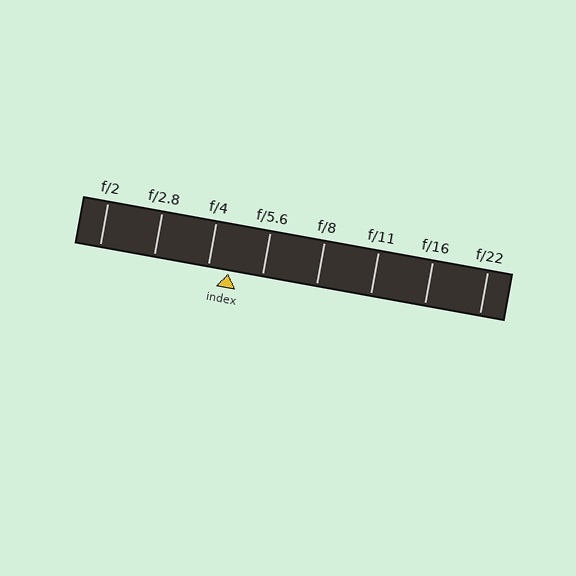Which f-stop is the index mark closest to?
The index mark is closest to f/4.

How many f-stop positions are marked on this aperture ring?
There are 8 f-stop positions marked.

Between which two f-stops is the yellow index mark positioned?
The index mark is between f/4 and f/5.6.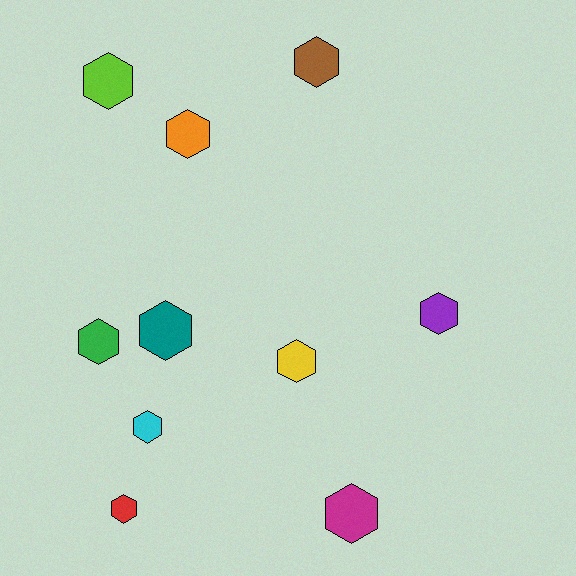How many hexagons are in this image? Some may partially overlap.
There are 10 hexagons.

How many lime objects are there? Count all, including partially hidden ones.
There is 1 lime object.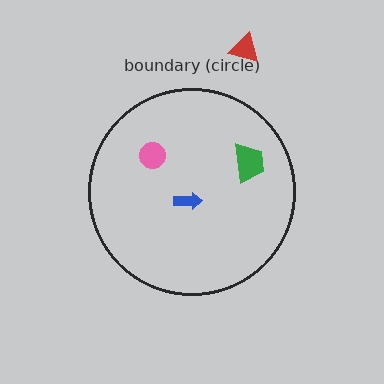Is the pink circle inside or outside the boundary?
Inside.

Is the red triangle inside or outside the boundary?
Outside.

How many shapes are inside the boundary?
3 inside, 1 outside.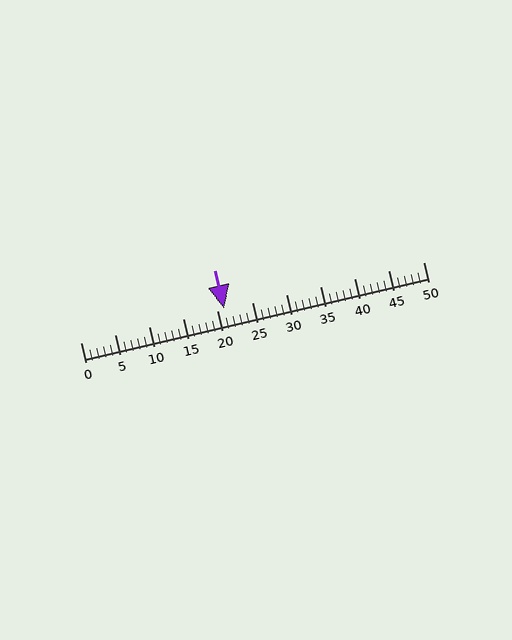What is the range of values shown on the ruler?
The ruler shows values from 0 to 50.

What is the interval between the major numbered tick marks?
The major tick marks are spaced 5 units apart.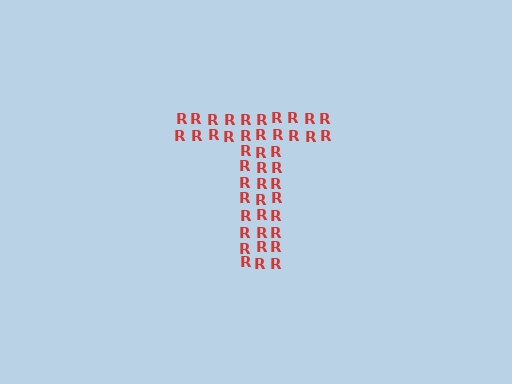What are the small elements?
The small elements are letter R's.